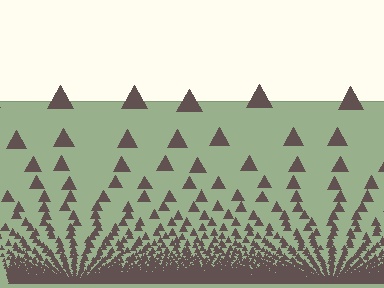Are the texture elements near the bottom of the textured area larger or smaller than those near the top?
Smaller. The gradient is inverted — elements near the bottom are smaller and denser.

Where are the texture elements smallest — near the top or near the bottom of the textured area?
Near the bottom.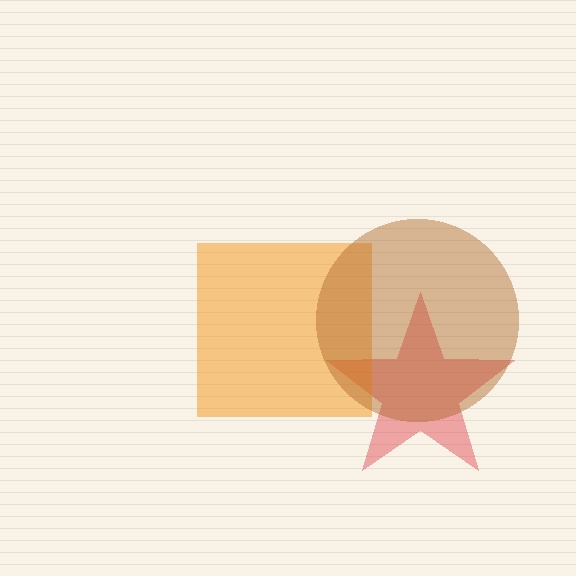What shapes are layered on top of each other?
The layered shapes are: a red star, an orange square, a brown circle.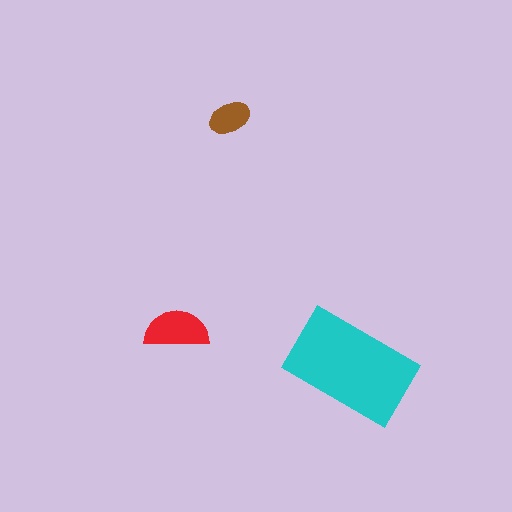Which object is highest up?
The brown ellipse is topmost.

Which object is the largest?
The cyan rectangle.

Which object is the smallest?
The brown ellipse.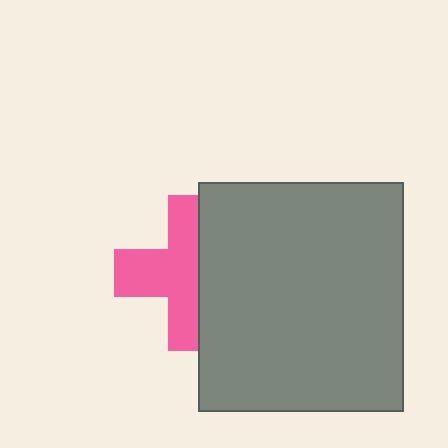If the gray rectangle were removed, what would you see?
You would see the complete pink cross.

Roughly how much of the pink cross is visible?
About half of it is visible (roughly 57%).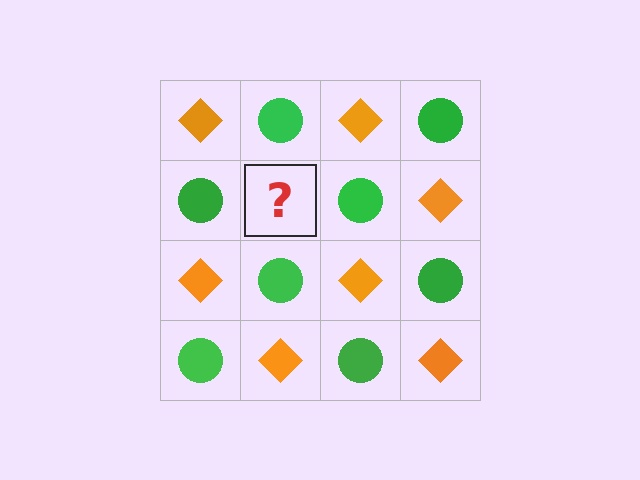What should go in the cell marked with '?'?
The missing cell should contain an orange diamond.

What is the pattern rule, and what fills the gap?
The rule is that it alternates orange diamond and green circle in a checkerboard pattern. The gap should be filled with an orange diamond.